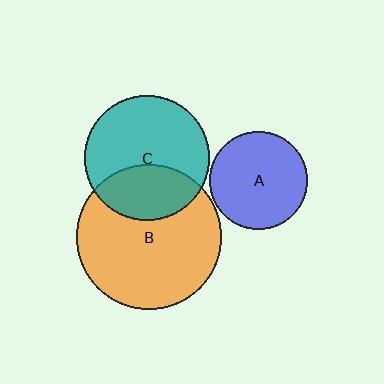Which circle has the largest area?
Circle B (orange).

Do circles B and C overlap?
Yes.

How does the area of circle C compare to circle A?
Approximately 1.6 times.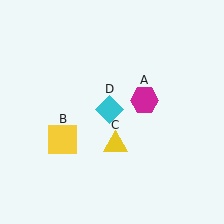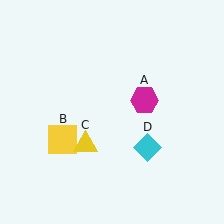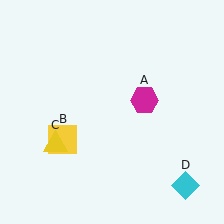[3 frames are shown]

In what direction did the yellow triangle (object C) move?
The yellow triangle (object C) moved left.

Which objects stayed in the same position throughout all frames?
Magenta hexagon (object A) and yellow square (object B) remained stationary.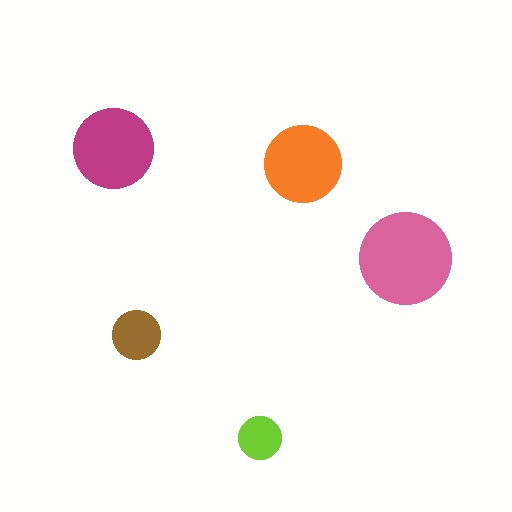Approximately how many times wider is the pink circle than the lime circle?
About 2 times wider.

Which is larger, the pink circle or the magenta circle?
The pink one.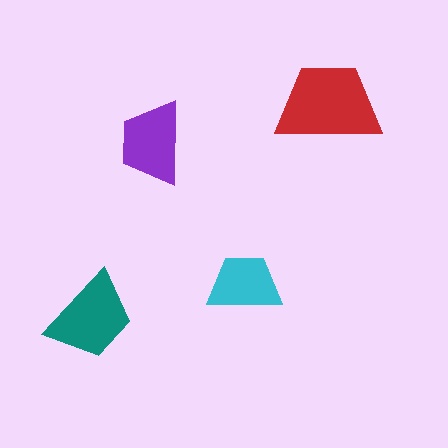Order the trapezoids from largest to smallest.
the red one, the teal one, the purple one, the cyan one.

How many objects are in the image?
There are 4 objects in the image.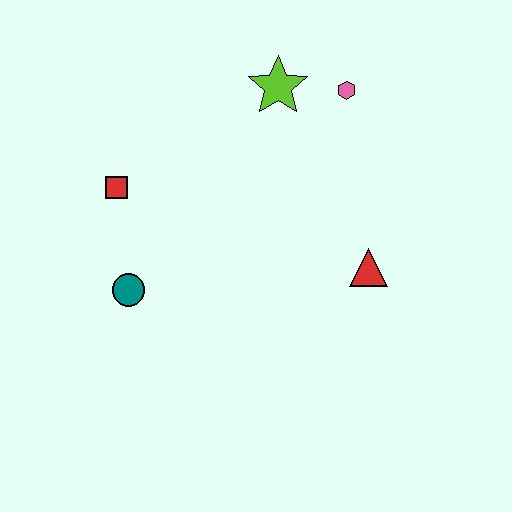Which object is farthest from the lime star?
The teal circle is farthest from the lime star.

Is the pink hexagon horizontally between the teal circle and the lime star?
No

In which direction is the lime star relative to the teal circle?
The lime star is above the teal circle.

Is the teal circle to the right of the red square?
Yes